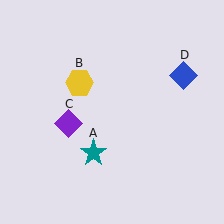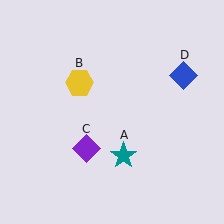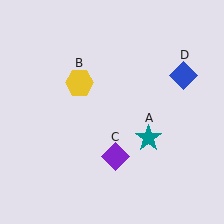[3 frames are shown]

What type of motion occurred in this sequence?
The teal star (object A), purple diamond (object C) rotated counterclockwise around the center of the scene.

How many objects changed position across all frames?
2 objects changed position: teal star (object A), purple diamond (object C).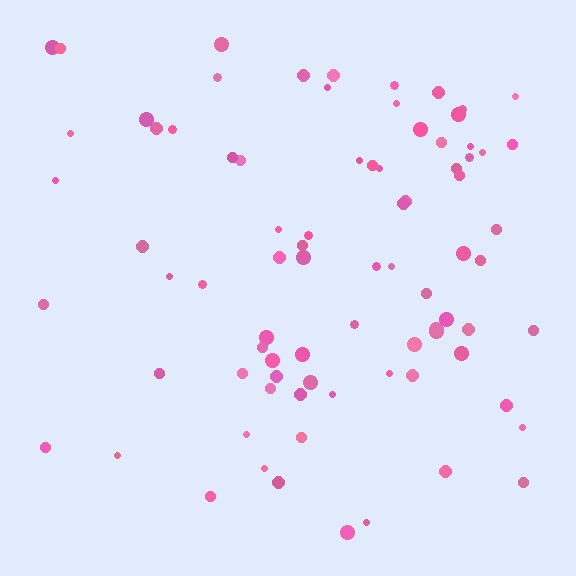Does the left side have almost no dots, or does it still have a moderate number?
Still a moderate number, just noticeably fewer than the right.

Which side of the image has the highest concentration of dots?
The right.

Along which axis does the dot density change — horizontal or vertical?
Horizontal.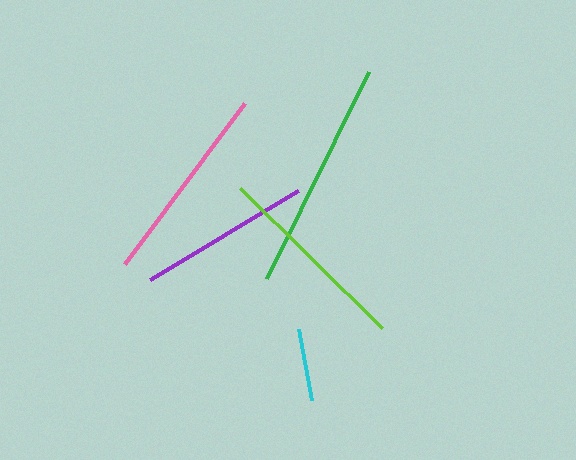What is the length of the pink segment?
The pink segment is approximately 200 pixels long.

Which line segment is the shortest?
The cyan line is the shortest at approximately 72 pixels.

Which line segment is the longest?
The green line is the longest at approximately 231 pixels.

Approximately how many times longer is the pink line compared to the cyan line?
The pink line is approximately 2.8 times the length of the cyan line.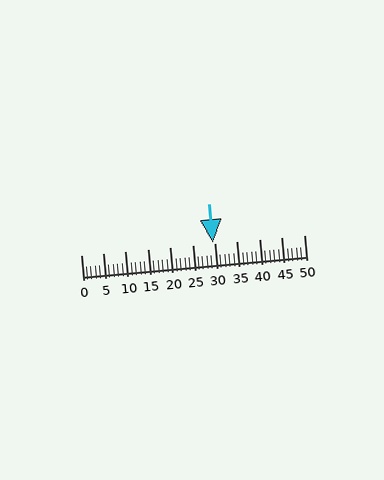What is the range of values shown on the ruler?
The ruler shows values from 0 to 50.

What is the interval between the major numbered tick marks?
The major tick marks are spaced 5 units apart.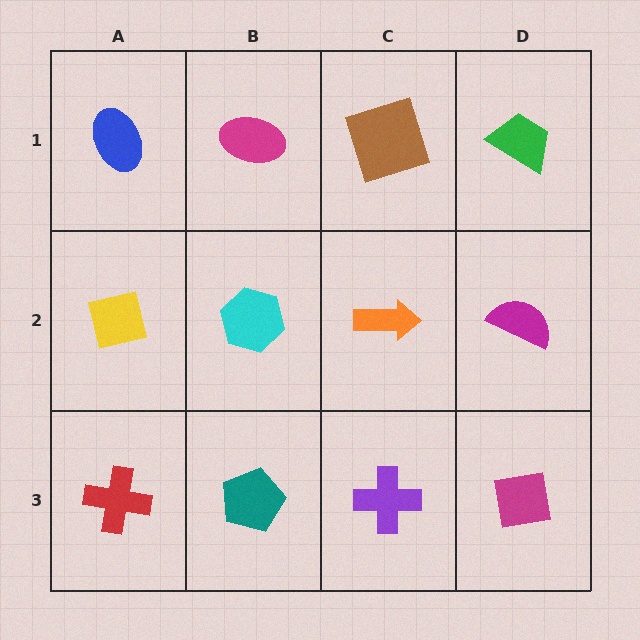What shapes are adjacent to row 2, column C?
A brown square (row 1, column C), a purple cross (row 3, column C), a cyan hexagon (row 2, column B), a magenta semicircle (row 2, column D).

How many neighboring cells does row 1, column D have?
2.